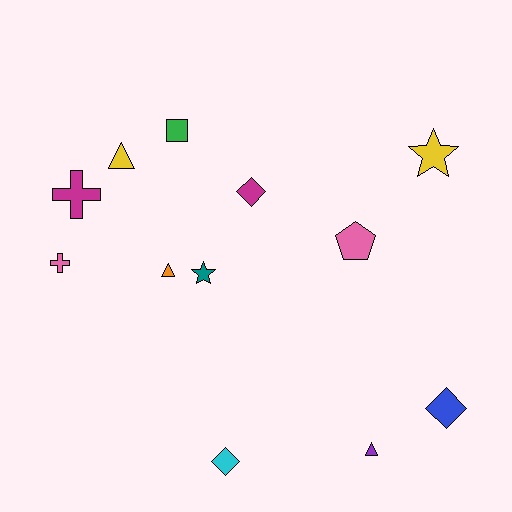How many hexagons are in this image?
There are no hexagons.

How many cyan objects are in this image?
There is 1 cyan object.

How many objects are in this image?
There are 12 objects.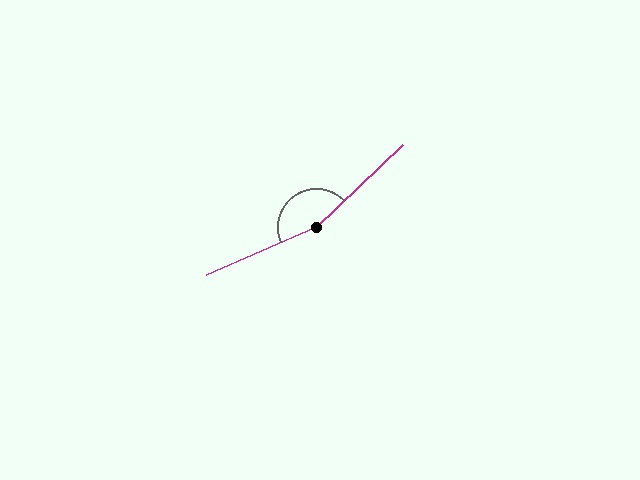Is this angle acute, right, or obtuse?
It is obtuse.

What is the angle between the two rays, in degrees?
Approximately 160 degrees.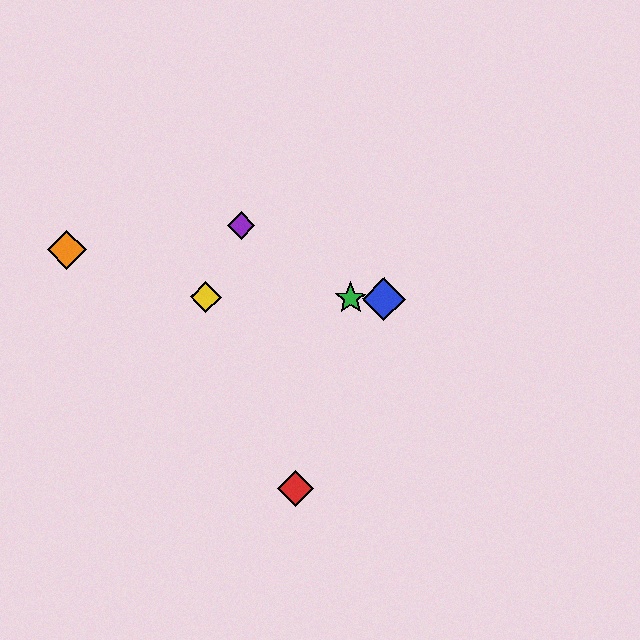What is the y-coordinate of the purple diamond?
The purple diamond is at y≈226.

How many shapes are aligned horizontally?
3 shapes (the blue diamond, the green star, the yellow diamond) are aligned horizontally.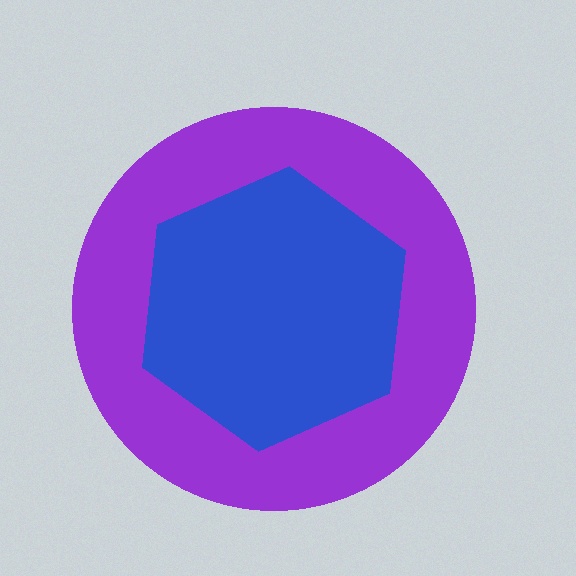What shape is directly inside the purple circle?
The blue hexagon.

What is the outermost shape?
The purple circle.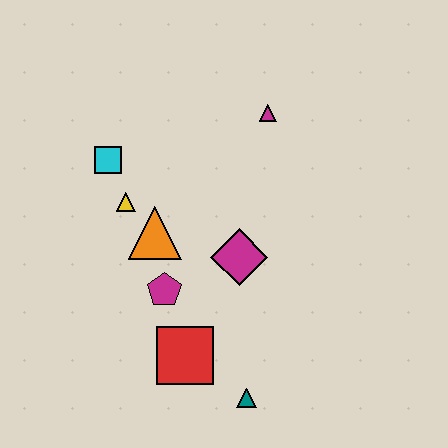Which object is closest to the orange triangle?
The yellow triangle is closest to the orange triangle.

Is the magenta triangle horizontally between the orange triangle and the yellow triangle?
No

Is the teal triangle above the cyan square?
No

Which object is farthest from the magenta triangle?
The teal triangle is farthest from the magenta triangle.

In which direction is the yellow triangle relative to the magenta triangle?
The yellow triangle is to the left of the magenta triangle.